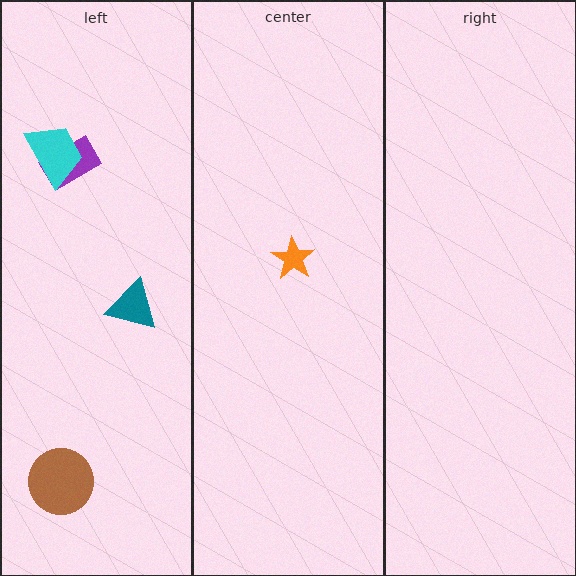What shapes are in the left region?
The purple rectangle, the teal triangle, the cyan trapezoid, the brown circle.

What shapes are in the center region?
The orange star.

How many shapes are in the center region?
1.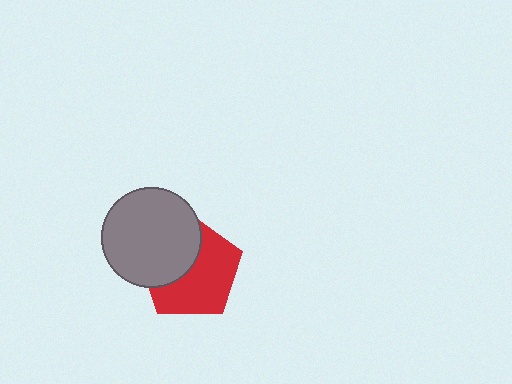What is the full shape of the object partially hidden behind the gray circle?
The partially hidden object is a red pentagon.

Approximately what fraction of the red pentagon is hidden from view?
Roughly 41% of the red pentagon is hidden behind the gray circle.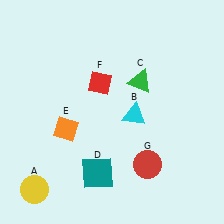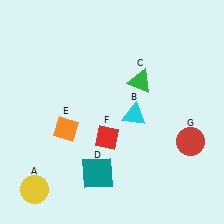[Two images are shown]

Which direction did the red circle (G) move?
The red circle (G) moved right.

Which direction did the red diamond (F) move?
The red diamond (F) moved down.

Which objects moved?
The objects that moved are: the red diamond (F), the red circle (G).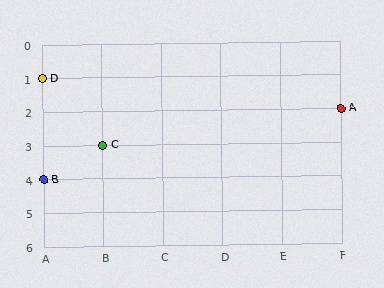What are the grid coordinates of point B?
Point B is at grid coordinates (A, 4).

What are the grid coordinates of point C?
Point C is at grid coordinates (B, 3).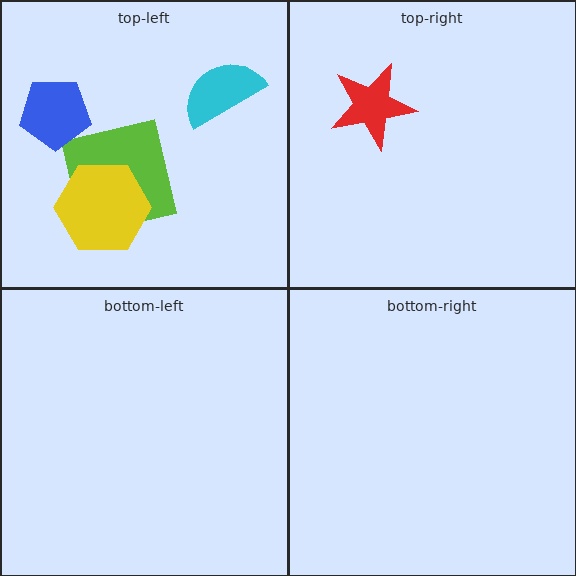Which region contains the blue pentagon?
The top-left region.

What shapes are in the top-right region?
The red star.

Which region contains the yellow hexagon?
The top-left region.